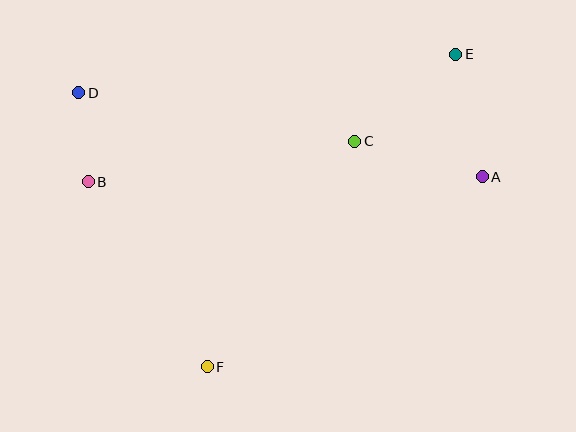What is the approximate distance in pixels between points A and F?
The distance between A and F is approximately 334 pixels.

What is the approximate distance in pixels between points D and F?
The distance between D and F is approximately 303 pixels.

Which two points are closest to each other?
Points B and D are closest to each other.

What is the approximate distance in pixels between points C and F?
The distance between C and F is approximately 269 pixels.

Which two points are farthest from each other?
Points A and D are farthest from each other.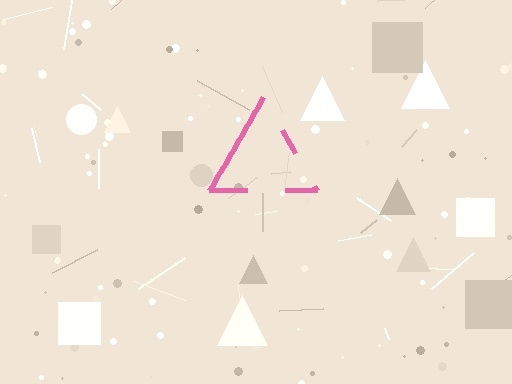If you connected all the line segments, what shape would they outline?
They would outline a triangle.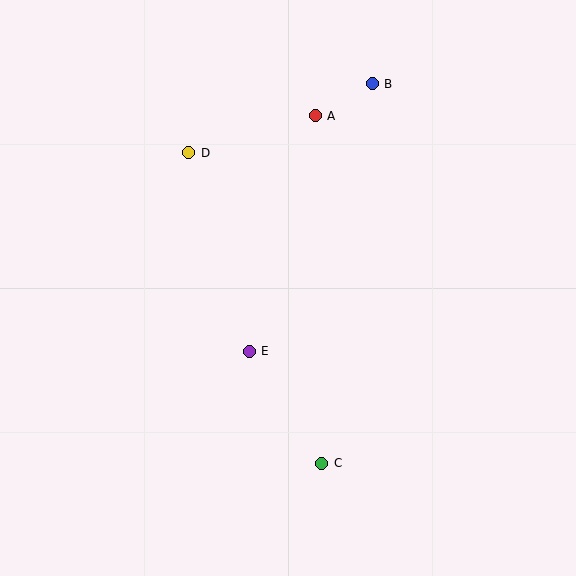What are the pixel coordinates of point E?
Point E is at (249, 351).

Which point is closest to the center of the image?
Point E at (249, 351) is closest to the center.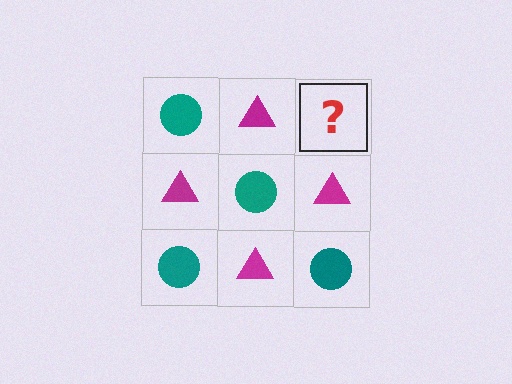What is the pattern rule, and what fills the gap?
The rule is that it alternates teal circle and magenta triangle in a checkerboard pattern. The gap should be filled with a teal circle.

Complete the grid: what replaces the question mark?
The question mark should be replaced with a teal circle.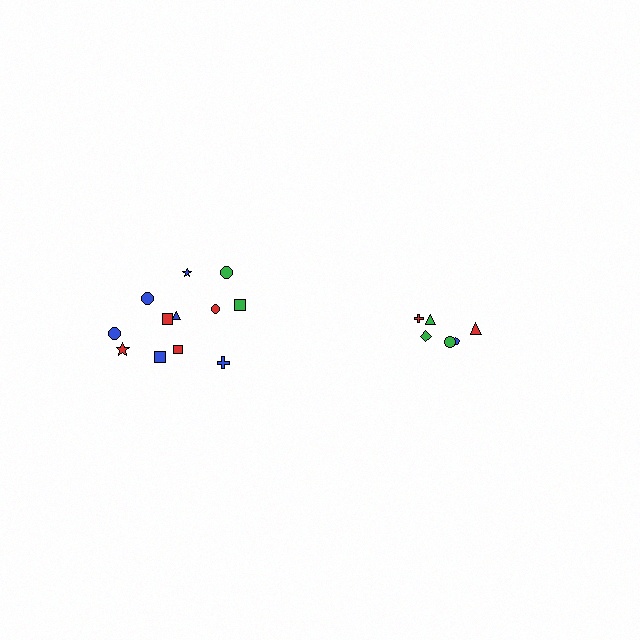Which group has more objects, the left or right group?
The left group.